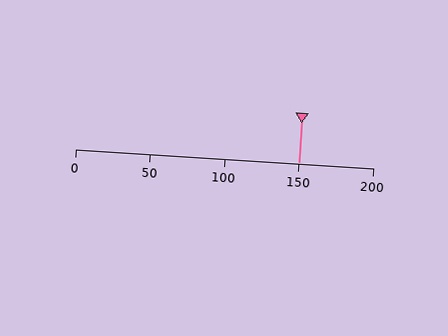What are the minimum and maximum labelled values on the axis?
The axis runs from 0 to 200.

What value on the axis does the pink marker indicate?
The marker indicates approximately 150.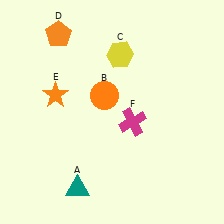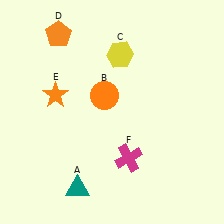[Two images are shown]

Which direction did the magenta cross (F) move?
The magenta cross (F) moved down.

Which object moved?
The magenta cross (F) moved down.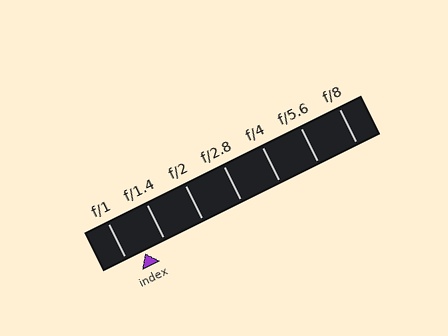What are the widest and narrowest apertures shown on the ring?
The widest aperture shown is f/1 and the narrowest is f/8.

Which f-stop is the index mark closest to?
The index mark is closest to f/1.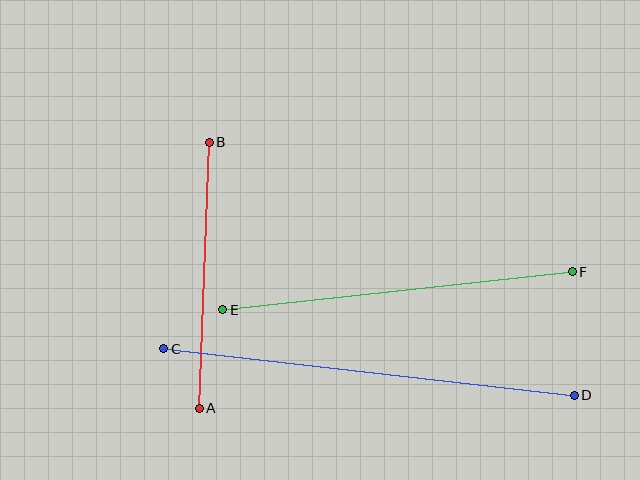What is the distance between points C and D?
The distance is approximately 413 pixels.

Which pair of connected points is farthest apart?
Points C and D are farthest apart.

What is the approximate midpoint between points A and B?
The midpoint is at approximately (204, 275) pixels.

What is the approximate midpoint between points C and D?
The midpoint is at approximately (369, 372) pixels.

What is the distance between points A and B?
The distance is approximately 266 pixels.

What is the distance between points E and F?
The distance is approximately 352 pixels.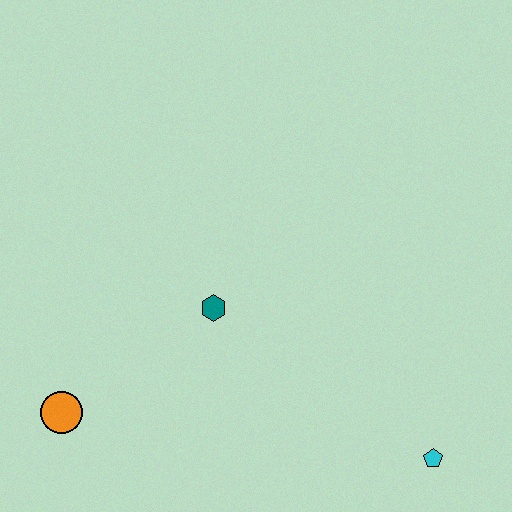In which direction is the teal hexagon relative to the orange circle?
The teal hexagon is to the right of the orange circle.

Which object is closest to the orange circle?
The teal hexagon is closest to the orange circle.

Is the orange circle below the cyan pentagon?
No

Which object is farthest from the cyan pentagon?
The orange circle is farthest from the cyan pentagon.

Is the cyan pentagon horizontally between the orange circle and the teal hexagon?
No